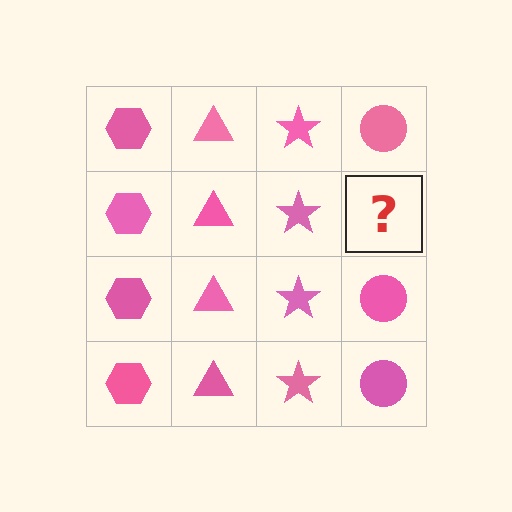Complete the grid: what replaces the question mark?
The question mark should be replaced with a pink circle.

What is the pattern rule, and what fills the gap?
The rule is that each column has a consistent shape. The gap should be filled with a pink circle.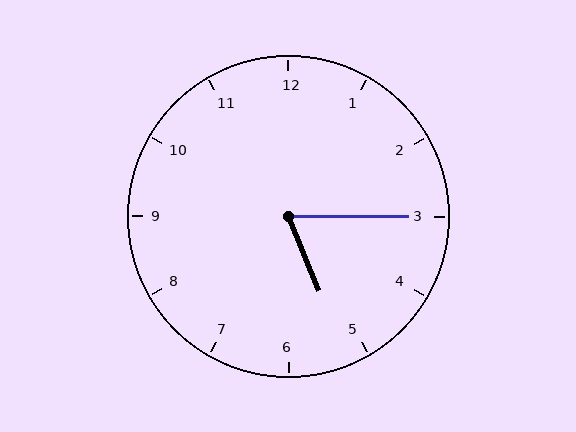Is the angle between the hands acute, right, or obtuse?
It is acute.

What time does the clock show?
5:15.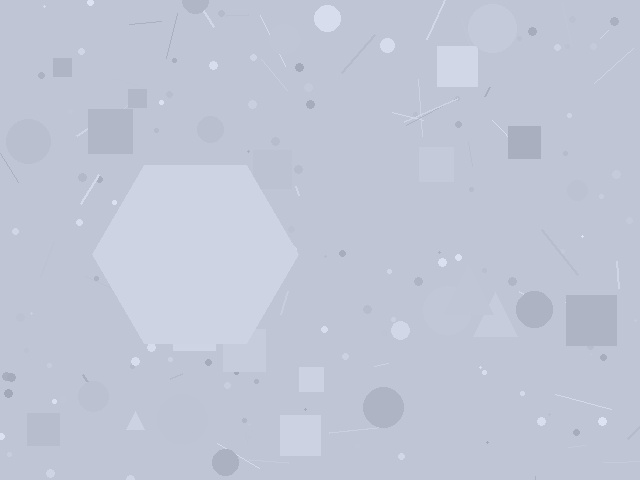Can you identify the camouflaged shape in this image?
The camouflaged shape is a hexagon.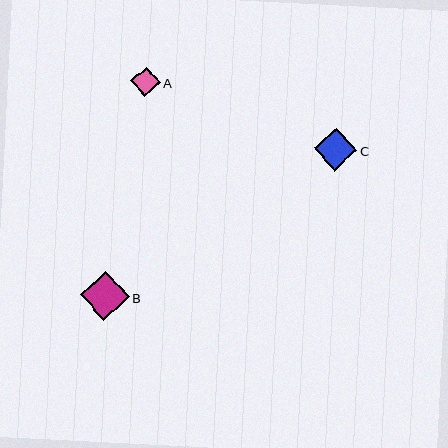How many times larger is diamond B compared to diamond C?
Diamond B is approximately 1.2 times the size of diamond C.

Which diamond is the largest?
Diamond B is the largest with a size of approximately 49 pixels.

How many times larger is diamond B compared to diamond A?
Diamond B is approximately 1.7 times the size of diamond A.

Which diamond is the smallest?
Diamond A is the smallest with a size of approximately 29 pixels.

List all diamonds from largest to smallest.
From largest to smallest: B, C, A.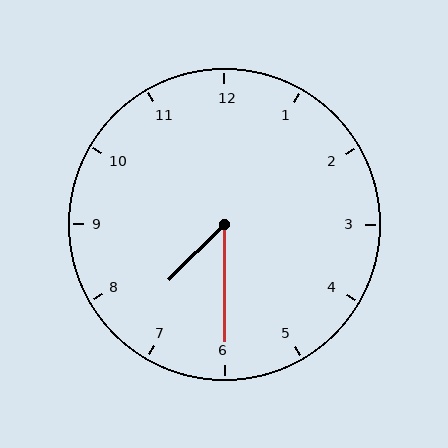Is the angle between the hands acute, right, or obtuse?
It is acute.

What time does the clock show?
7:30.